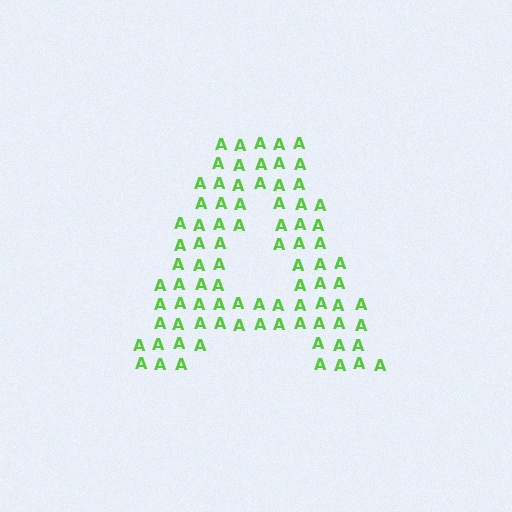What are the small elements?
The small elements are letter A's.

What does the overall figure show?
The overall figure shows the letter A.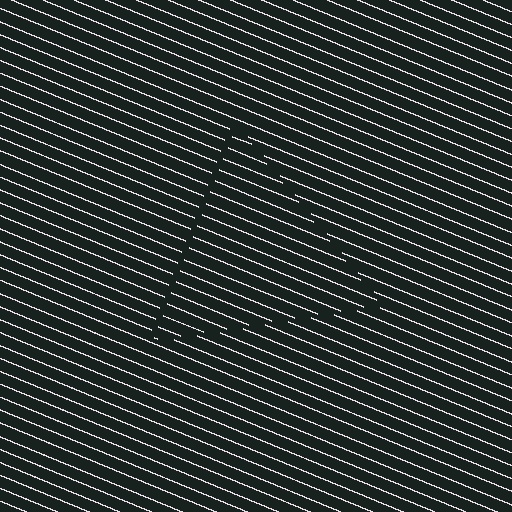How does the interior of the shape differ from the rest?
The interior of the shape contains the same grating, shifted by half a period — the contour is defined by the phase discontinuity where line-ends from the inner and outer gratings abut.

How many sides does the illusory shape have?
3 sides — the line-ends trace a triangle.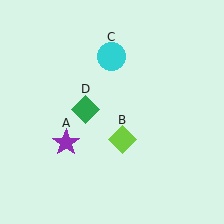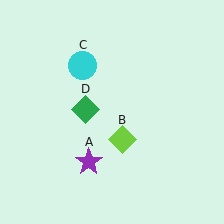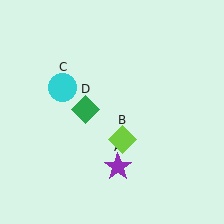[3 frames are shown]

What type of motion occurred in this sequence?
The purple star (object A), cyan circle (object C) rotated counterclockwise around the center of the scene.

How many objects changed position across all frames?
2 objects changed position: purple star (object A), cyan circle (object C).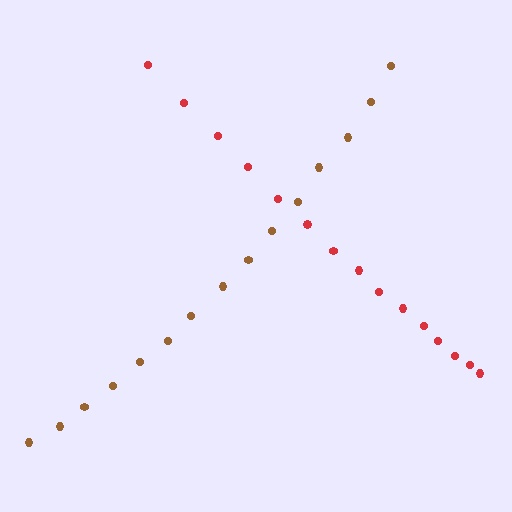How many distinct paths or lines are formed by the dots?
There are 2 distinct paths.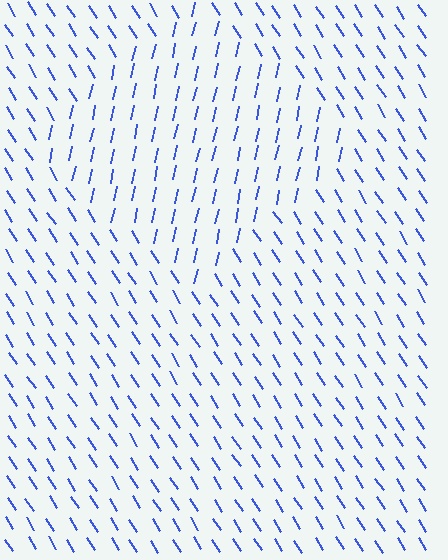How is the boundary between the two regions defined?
The boundary is defined purely by a change in line orientation (approximately 45 degrees difference). All lines are the same color and thickness.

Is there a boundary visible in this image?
Yes, there is a texture boundary formed by a change in line orientation.